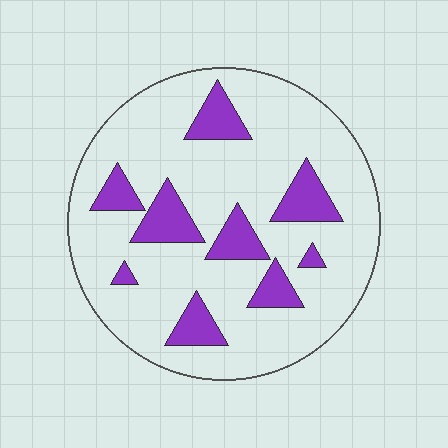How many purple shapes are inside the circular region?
9.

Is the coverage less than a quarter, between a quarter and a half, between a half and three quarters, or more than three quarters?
Less than a quarter.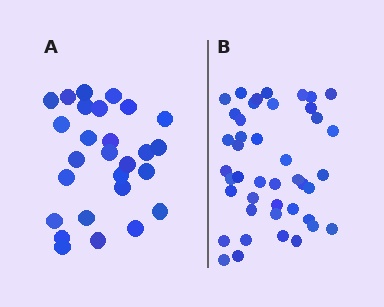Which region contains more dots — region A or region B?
Region B (the right region) has more dots.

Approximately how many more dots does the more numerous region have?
Region B has approximately 15 more dots than region A.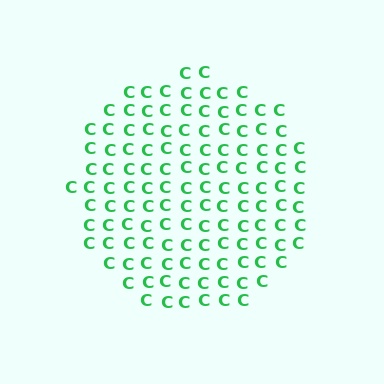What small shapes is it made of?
It is made of small letter C's.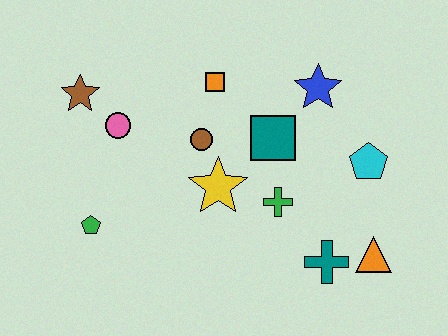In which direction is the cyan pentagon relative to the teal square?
The cyan pentagon is to the right of the teal square.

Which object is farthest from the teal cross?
The brown star is farthest from the teal cross.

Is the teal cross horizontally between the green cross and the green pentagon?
No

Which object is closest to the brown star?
The pink circle is closest to the brown star.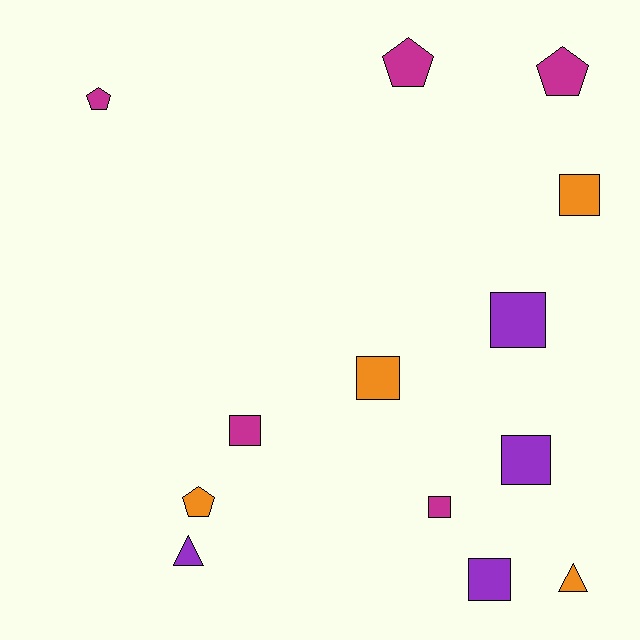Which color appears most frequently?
Magenta, with 5 objects.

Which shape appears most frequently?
Square, with 7 objects.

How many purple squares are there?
There are 3 purple squares.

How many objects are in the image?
There are 13 objects.